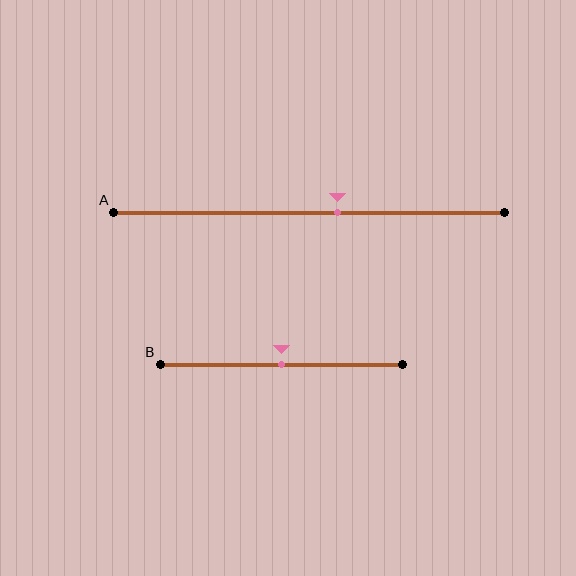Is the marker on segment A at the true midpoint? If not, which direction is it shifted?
No, the marker on segment A is shifted to the right by about 7% of the segment length.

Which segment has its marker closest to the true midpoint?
Segment B has its marker closest to the true midpoint.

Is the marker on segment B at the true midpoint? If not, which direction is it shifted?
Yes, the marker on segment B is at the true midpoint.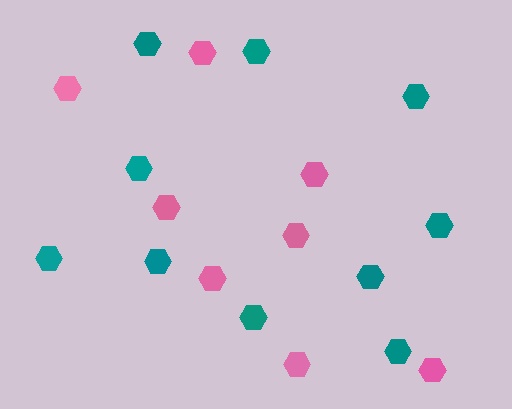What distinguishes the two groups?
There are 2 groups: one group of teal hexagons (10) and one group of pink hexagons (8).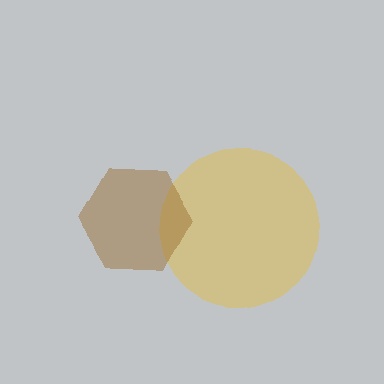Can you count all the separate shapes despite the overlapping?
Yes, there are 2 separate shapes.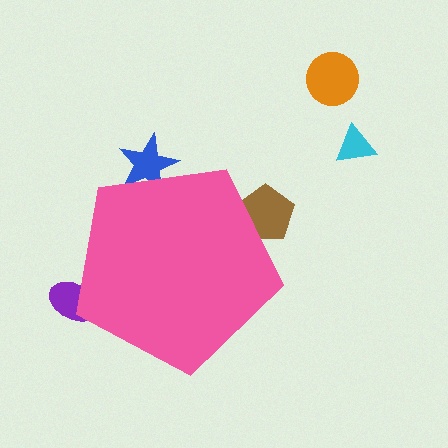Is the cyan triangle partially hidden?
No, the cyan triangle is fully visible.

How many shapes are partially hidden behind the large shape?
3 shapes are partially hidden.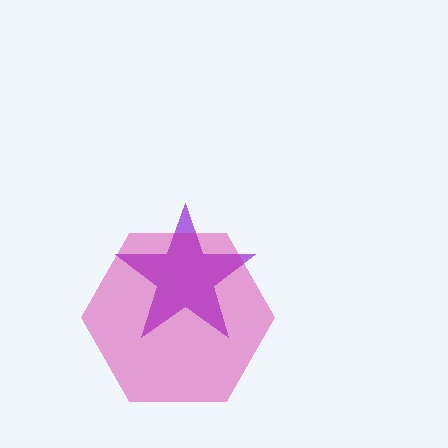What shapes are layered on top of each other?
The layered shapes are: a purple star, a magenta hexagon.